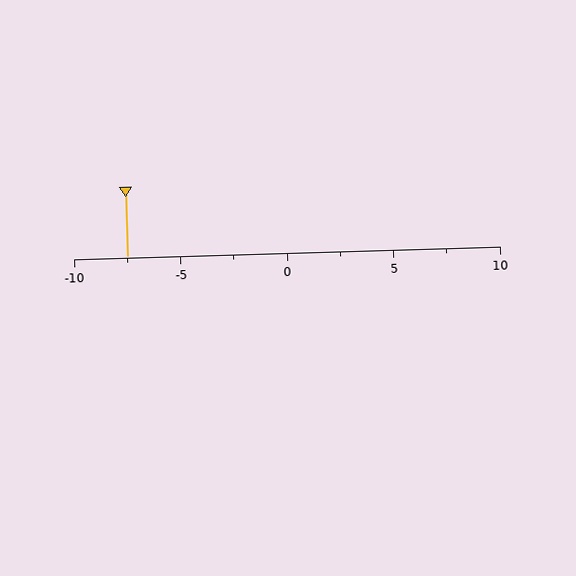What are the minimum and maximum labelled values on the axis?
The axis runs from -10 to 10.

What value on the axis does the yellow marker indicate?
The marker indicates approximately -7.5.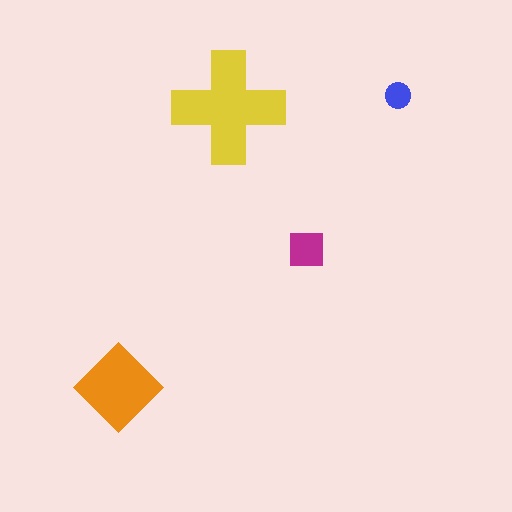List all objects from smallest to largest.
The blue circle, the magenta square, the orange diamond, the yellow cross.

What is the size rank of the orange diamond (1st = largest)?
2nd.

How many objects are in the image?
There are 4 objects in the image.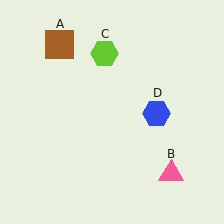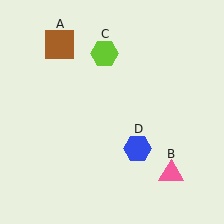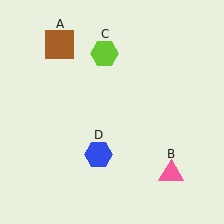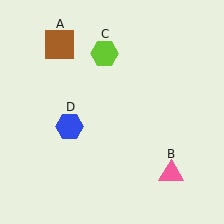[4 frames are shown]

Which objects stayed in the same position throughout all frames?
Brown square (object A) and pink triangle (object B) and lime hexagon (object C) remained stationary.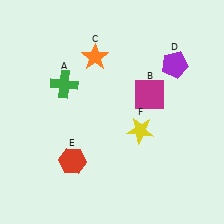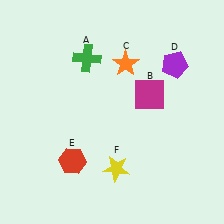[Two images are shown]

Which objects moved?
The objects that moved are: the green cross (A), the orange star (C), the yellow star (F).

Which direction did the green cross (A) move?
The green cross (A) moved up.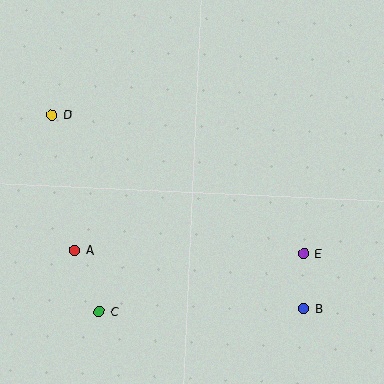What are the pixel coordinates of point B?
Point B is at (304, 309).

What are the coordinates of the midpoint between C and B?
The midpoint between C and B is at (202, 310).